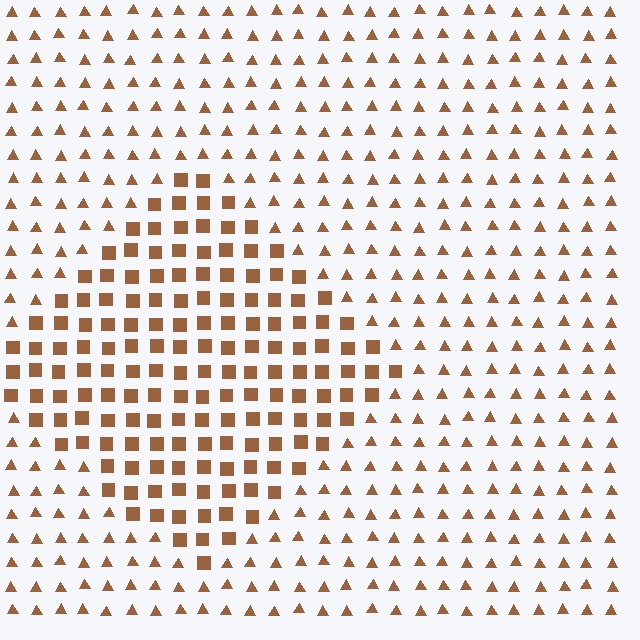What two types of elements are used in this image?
The image uses squares inside the diamond region and triangles outside it.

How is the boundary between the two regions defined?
The boundary is defined by a change in element shape: squares inside vs. triangles outside. All elements share the same color and spacing.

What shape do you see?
I see a diamond.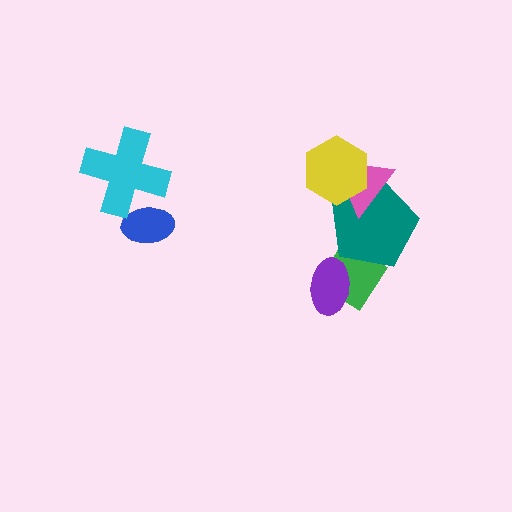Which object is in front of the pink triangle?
The yellow hexagon is in front of the pink triangle.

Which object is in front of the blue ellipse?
The cyan cross is in front of the blue ellipse.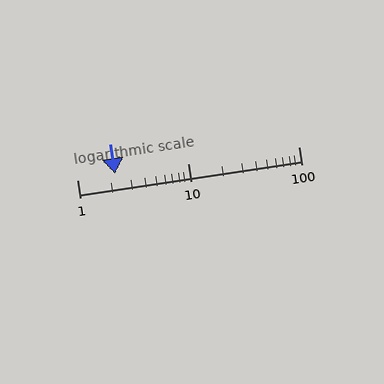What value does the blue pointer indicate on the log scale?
The pointer indicates approximately 2.2.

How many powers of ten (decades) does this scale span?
The scale spans 2 decades, from 1 to 100.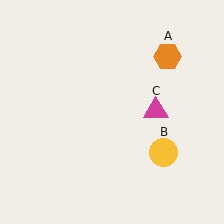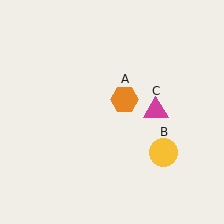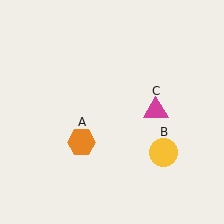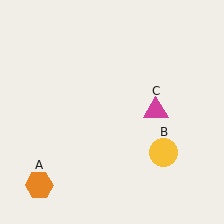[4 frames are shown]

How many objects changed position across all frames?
1 object changed position: orange hexagon (object A).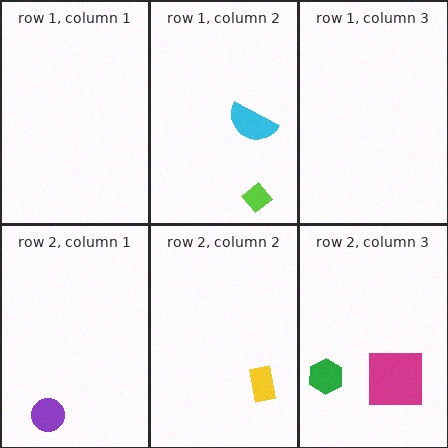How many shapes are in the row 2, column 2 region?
1.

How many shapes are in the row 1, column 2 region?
2.